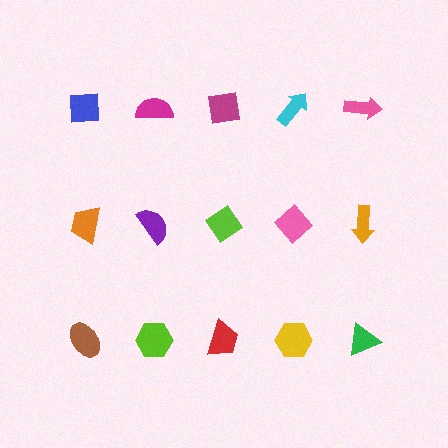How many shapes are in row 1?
5 shapes.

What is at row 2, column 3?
A lime diamond.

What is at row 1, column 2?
A magenta semicircle.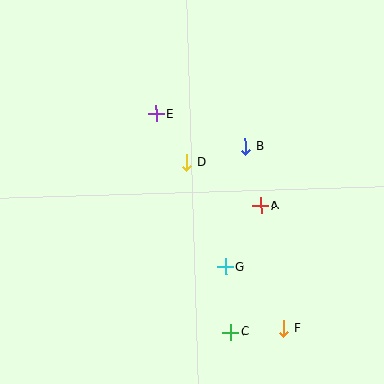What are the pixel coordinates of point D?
Point D is at (187, 162).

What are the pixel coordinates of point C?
Point C is at (231, 332).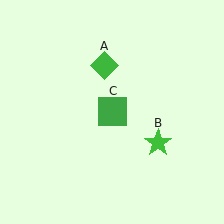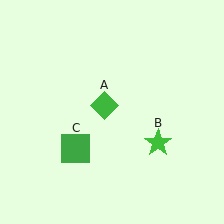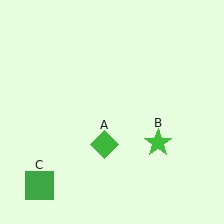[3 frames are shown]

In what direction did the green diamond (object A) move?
The green diamond (object A) moved down.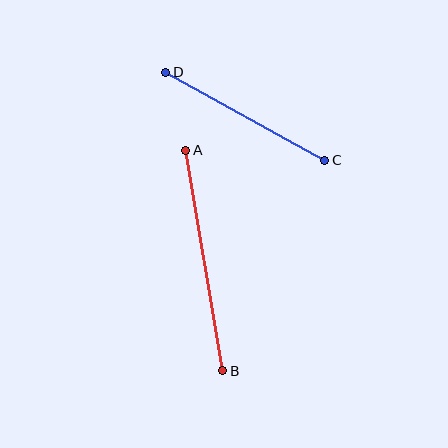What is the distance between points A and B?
The distance is approximately 223 pixels.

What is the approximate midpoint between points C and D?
The midpoint is at approximately (245, 116) pixels.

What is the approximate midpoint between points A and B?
The midpoint is at approximately (204, 261) pixels.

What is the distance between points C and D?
The distance is approximately 182 pixels.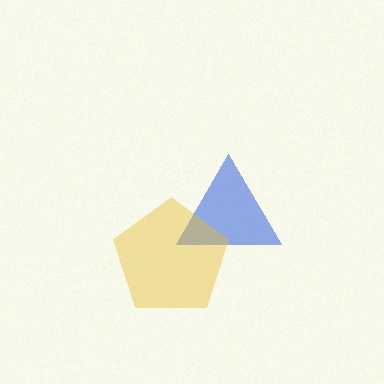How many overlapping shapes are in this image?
There are 2 overlapping shapes in the image.